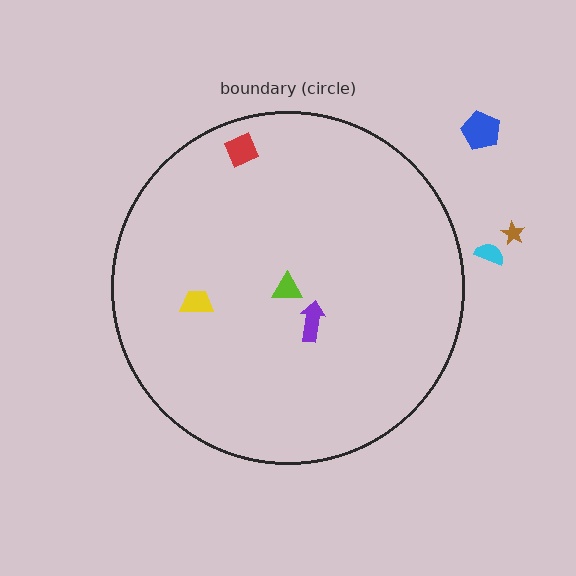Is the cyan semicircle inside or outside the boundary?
Outside.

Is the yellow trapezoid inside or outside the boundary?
Inside.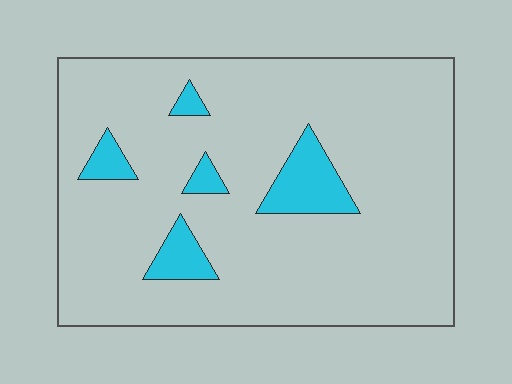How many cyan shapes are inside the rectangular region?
5.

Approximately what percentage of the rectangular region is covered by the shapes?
Approximately 10%.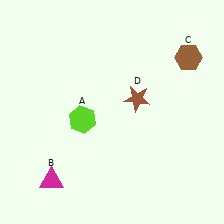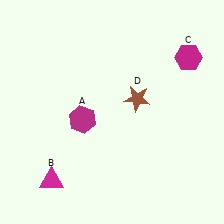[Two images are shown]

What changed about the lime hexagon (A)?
In Image 1, A is lime. In Image 2, it changed to magenta.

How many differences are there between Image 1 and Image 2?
There are 2 differences between the two images.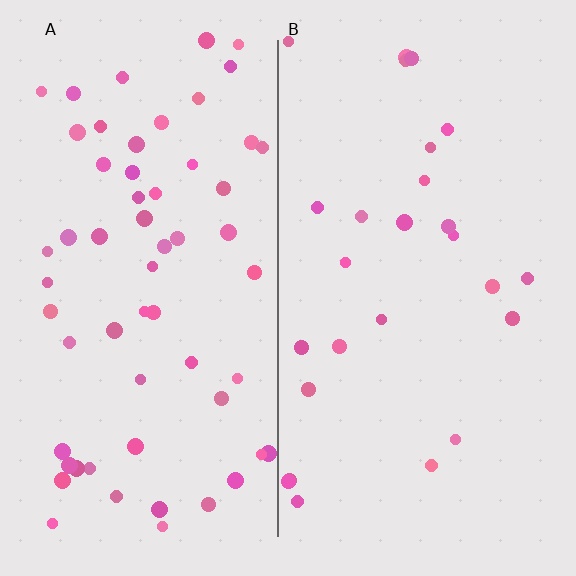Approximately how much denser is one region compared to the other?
Approximately 2.3× — region A over region B.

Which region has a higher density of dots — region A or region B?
A (the left).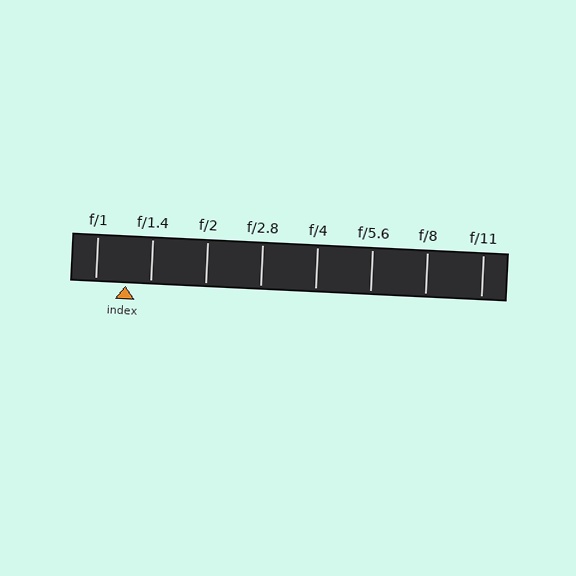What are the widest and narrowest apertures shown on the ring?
The widest aperture shown is f/1 and the narrowest is f/11.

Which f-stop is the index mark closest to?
The index mark is closest to f/1.4.